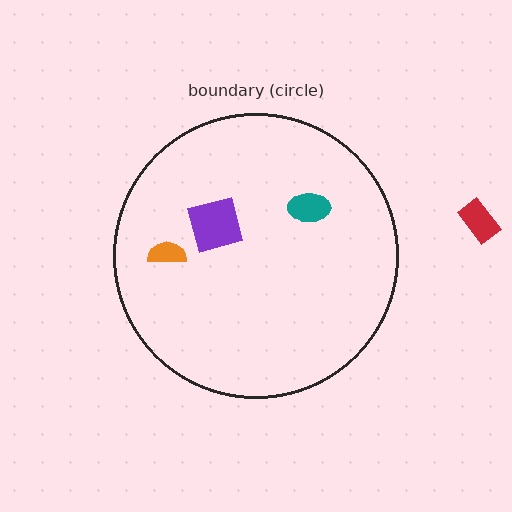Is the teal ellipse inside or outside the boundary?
Inside.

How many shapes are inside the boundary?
3 inside, 1 outside.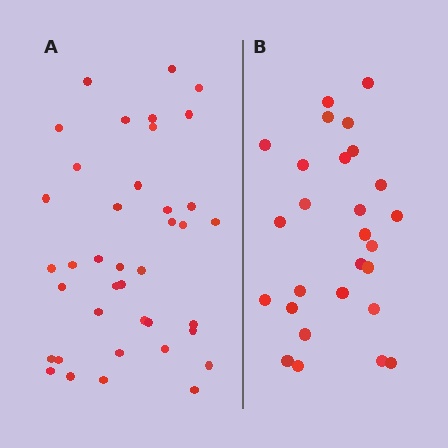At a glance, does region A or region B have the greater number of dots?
Region A (the left region) has more dots.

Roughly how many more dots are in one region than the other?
Region A has roughly 12 or so more dots than region B.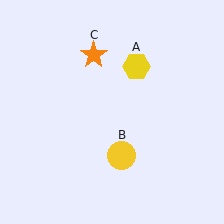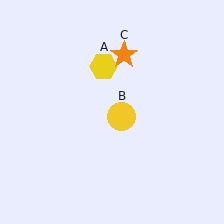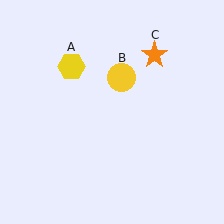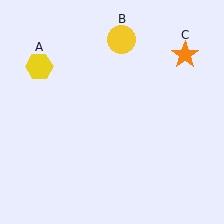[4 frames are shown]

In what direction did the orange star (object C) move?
The orange star (object C) moved right.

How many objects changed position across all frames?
3 objects changed position: yellow hexagon (object A), yellow circle (object B), orange star (object C).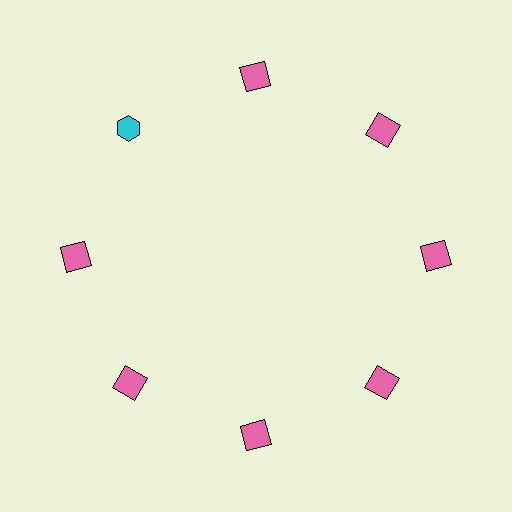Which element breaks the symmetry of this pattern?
The cyan hexagon at roughly the 10 o'clock position breaks the symmetry. All other shapes are pink squares.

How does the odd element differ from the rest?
It differs in both color (cyan instead of pink) and shape (hexagon instead of square).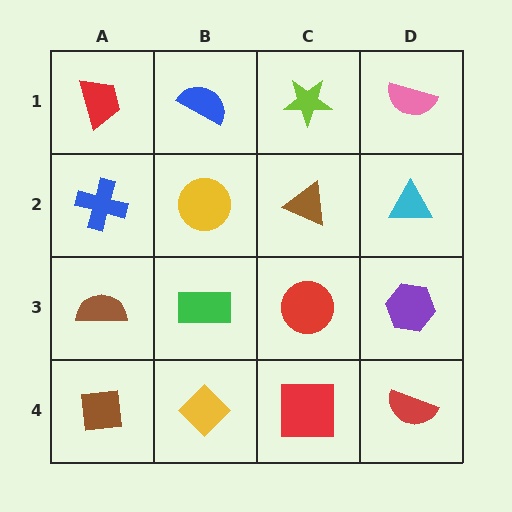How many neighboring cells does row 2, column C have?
4.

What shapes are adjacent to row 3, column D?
A cyan triangle (row 2, column D), a red semicircle (row 4, column D), a red circle (row 3, column C).